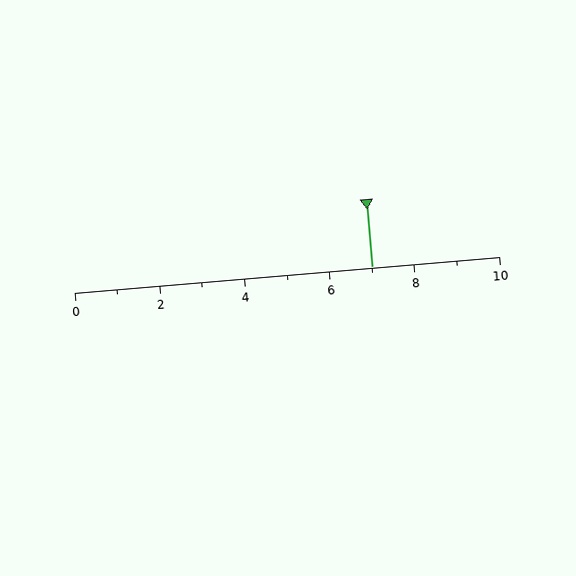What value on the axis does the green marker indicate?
The marker indicates approximately 7.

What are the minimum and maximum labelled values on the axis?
The axis runs from 0 to 10.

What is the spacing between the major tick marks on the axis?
The major ticks are spaced 2 apart.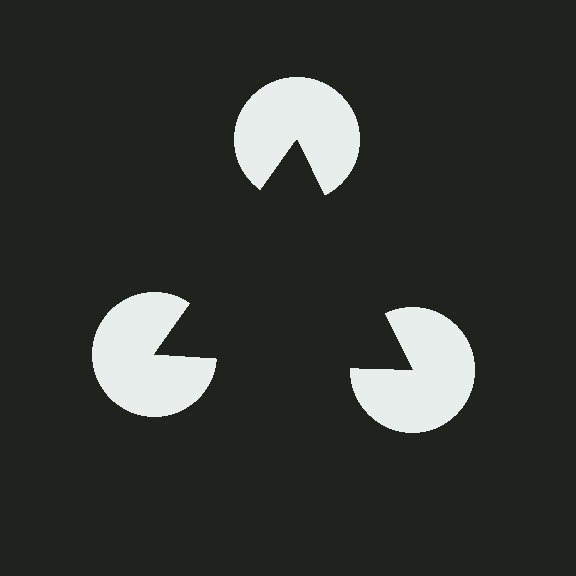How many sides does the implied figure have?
3 sides.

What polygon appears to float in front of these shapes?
An illusory triangle — its edges are inferred from the aligned wedge cuts in the pac-man discs, not physically drawn.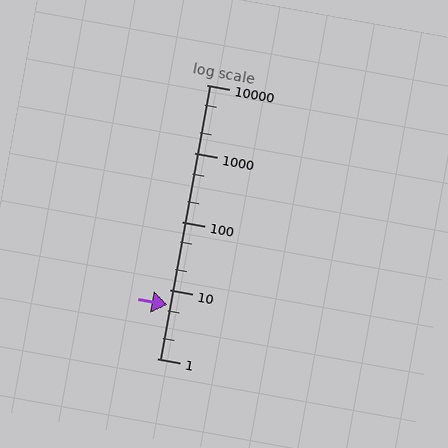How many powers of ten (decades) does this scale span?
The scale spans 4 decades, from 1 to 10000.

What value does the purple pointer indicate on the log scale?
The pointer indicates approximately 6.1.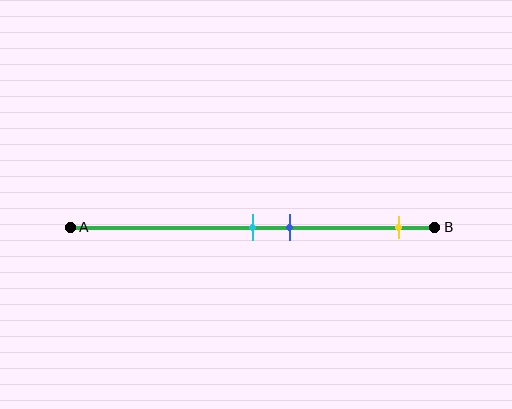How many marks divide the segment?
There are 3 marks dividing the segment.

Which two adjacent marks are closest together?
The cyan and blue marks are the closest adjacent pair.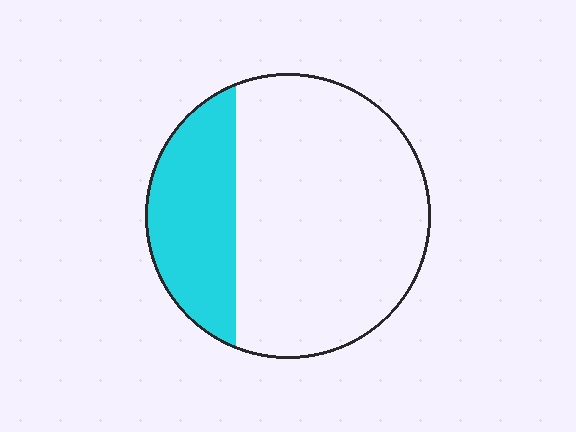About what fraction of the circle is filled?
About one quarter (1/4).